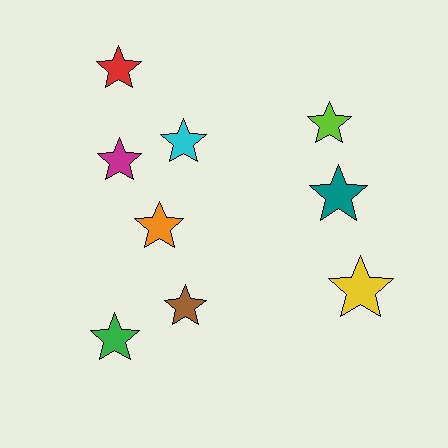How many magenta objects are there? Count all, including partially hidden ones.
There is 1 magenta object.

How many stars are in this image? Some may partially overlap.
There are 9 stars.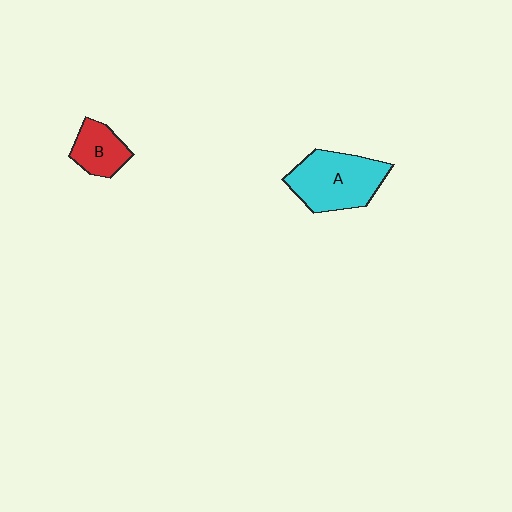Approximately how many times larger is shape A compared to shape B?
Approximately 1.9 times.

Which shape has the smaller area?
Shape B (red).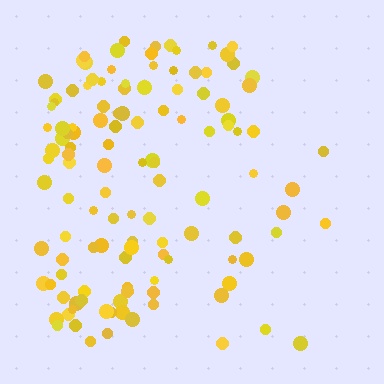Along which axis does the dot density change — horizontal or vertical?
Horizontal.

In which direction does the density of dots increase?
From right to left, with the left side densest.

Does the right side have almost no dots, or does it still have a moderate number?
Still a moderate number, just noticeably fewer than the left.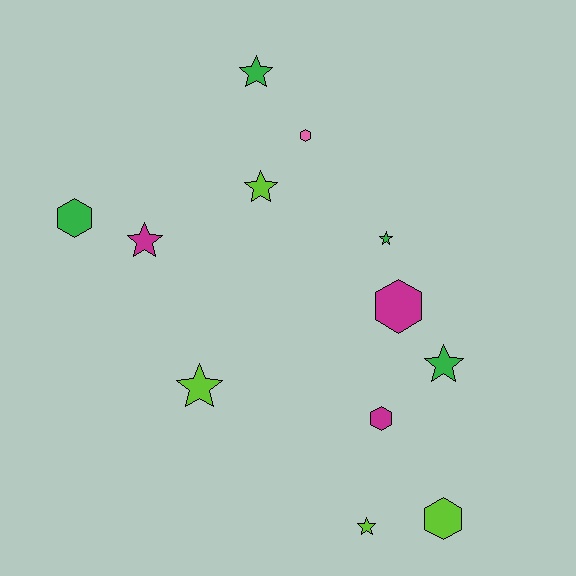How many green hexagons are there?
There is 1 green hexagon.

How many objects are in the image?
There are 12 objects.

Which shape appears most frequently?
Star, with 7 objects.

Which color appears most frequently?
Lime, with 4 objects.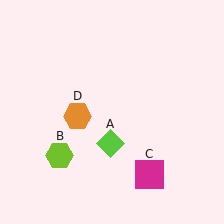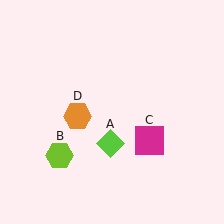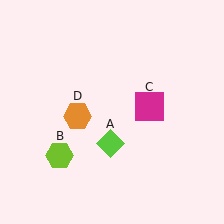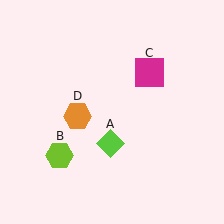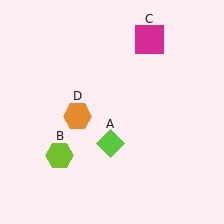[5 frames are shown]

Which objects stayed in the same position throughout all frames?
Lime diamond (object A) and lime hexagon (object B) and orange hexagon (object D) remained stationary.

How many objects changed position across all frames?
1 object changed position: magenta square (object C).